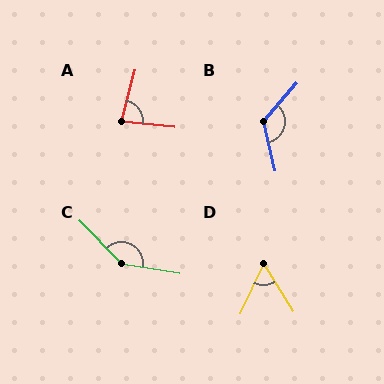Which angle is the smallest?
D, at approximately 57 degrees.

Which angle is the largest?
C, at approximately 144 degrees.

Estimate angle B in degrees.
Approximately 125 degrees.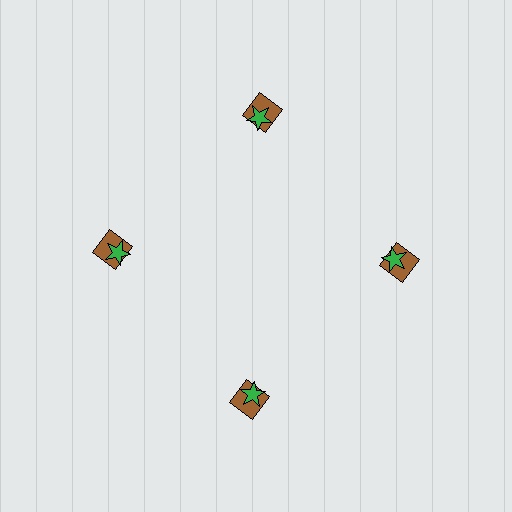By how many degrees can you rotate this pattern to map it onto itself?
The pattern maps onto itself every 90 degrees of rotation.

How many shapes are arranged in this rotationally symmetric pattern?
There are 8 shapes, arranged in 4 groups of 2.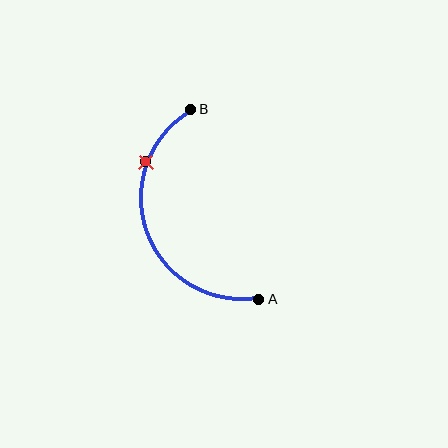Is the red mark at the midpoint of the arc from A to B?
No. The red mark lies on the arc but is closer to endpoint B. The arc midpoint would be at the point on the curve equidistant along the arc from both A and B.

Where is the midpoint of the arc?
The arc midpoint is the point on the curve farthest from the straight line joining A and B. It sits to the left of that line.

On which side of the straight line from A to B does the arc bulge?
The arc bulges to the left of the straight line connecting A and B.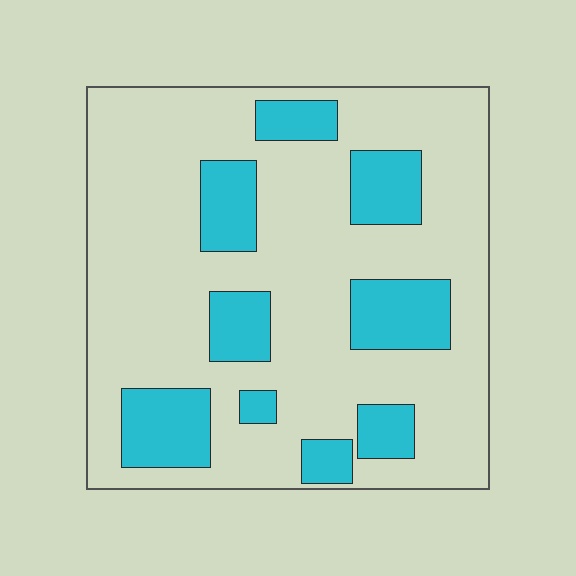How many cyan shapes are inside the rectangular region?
9.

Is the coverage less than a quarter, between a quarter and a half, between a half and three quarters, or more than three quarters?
Less than a quarter.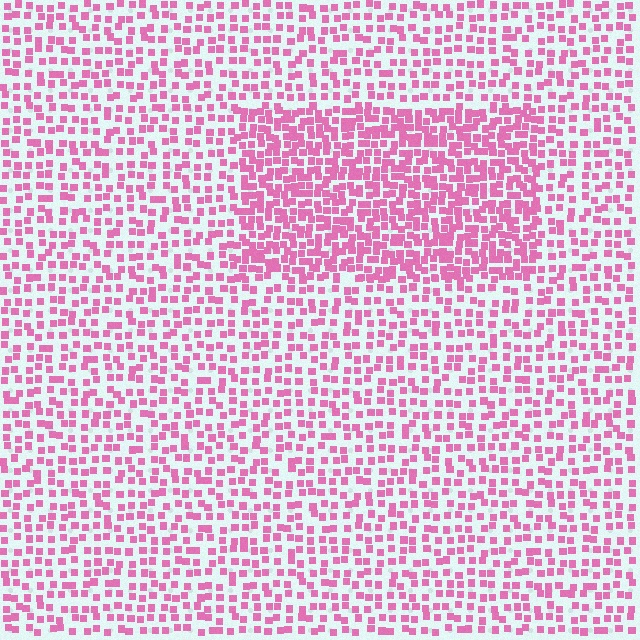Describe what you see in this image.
The image contains small pink elements arranged at two different densities. A rectangle-shaped region is visible where the elements are more densely packed than the surrounding area.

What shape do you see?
I see a rectangle.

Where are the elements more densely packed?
The elements are more densely packed inside the rectangle boundary.